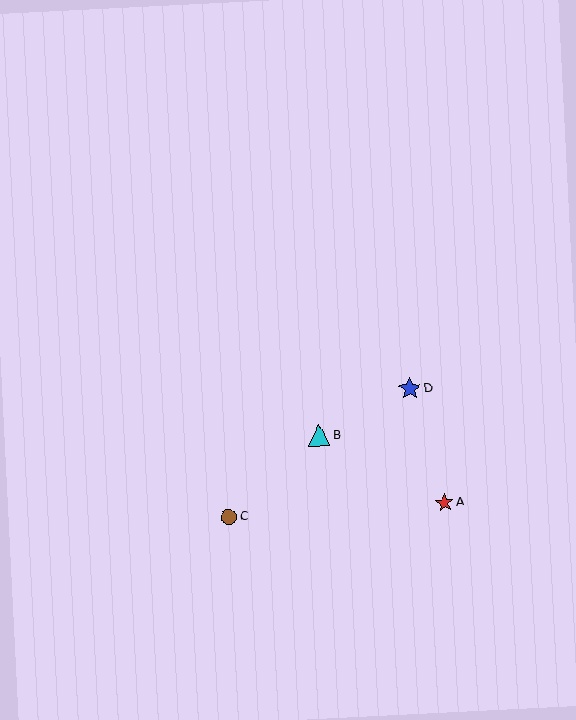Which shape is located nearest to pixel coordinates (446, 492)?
The red star (labeled A) at (445, 503) is nearest to that location.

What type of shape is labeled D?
Shape D is a blue star.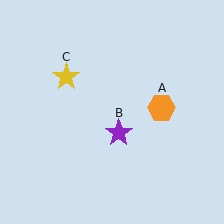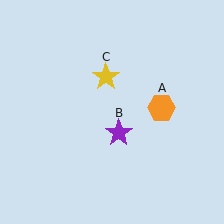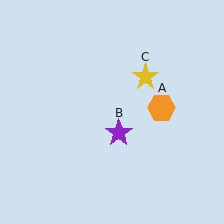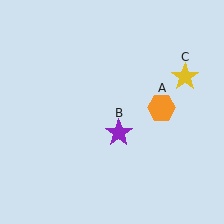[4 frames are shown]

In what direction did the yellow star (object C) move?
The yellow star (object C) moved right.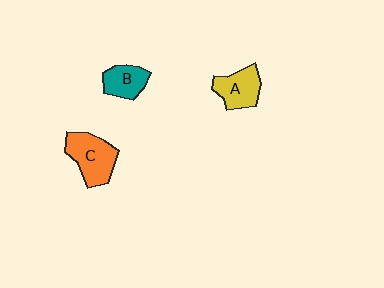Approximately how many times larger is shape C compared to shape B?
Approximately 1.5 times.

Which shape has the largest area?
Shape C (orange).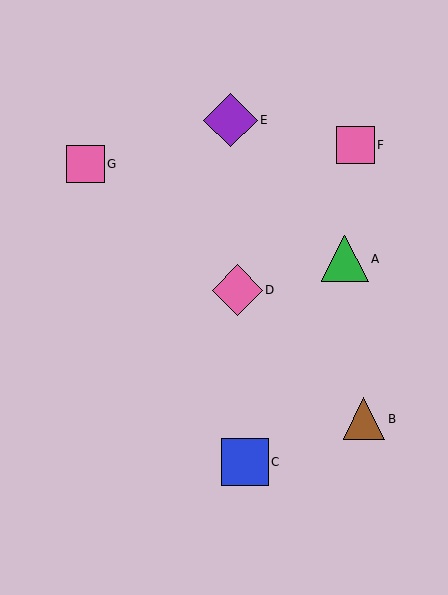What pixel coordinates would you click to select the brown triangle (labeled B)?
Click at (364, 419) to select the brown triangle B.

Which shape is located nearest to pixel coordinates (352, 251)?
The green triangle (labeled A) at (345, 259) is nearest to that location.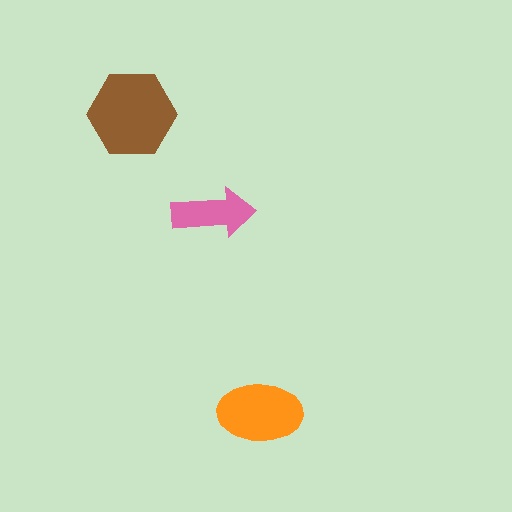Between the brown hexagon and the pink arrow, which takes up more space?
The brown hexagon.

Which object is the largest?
The brown hexagon.